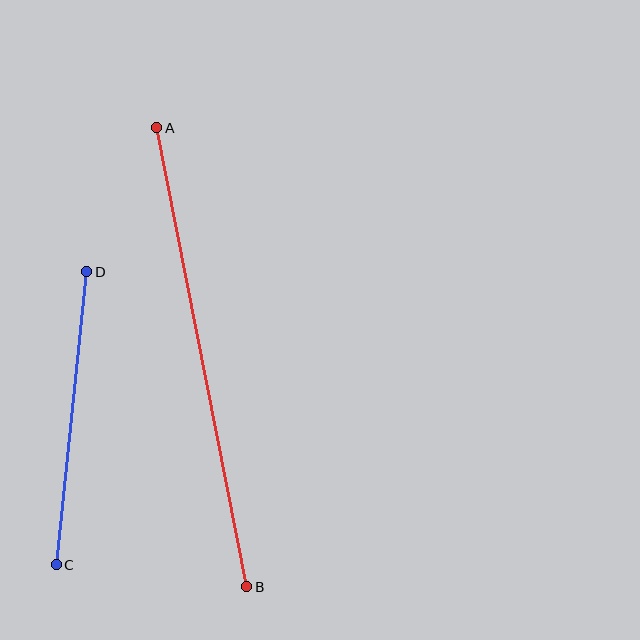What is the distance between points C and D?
The distance is approximately 295 pixels.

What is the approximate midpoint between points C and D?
The midpoint is at approximately (71, 418) pixels.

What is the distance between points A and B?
The distance is approximately 468 pixels.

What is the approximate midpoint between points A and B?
The midpoint is at approximately (202, 357) pixels.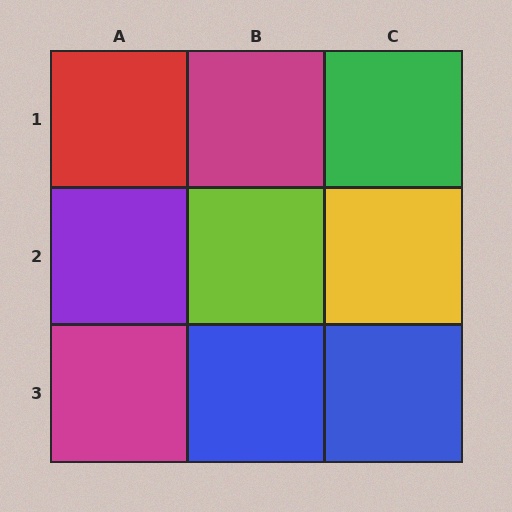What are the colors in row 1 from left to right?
Red, magenta, green.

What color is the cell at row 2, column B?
Lime.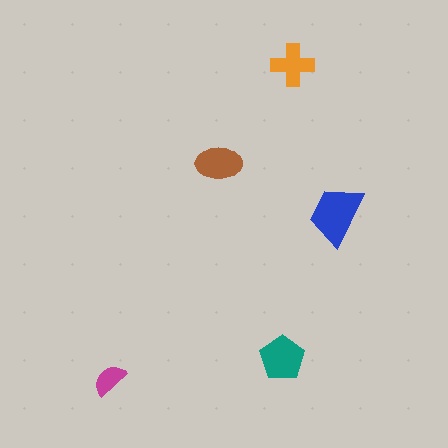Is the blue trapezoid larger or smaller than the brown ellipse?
Larger.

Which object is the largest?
The blue trapezoid.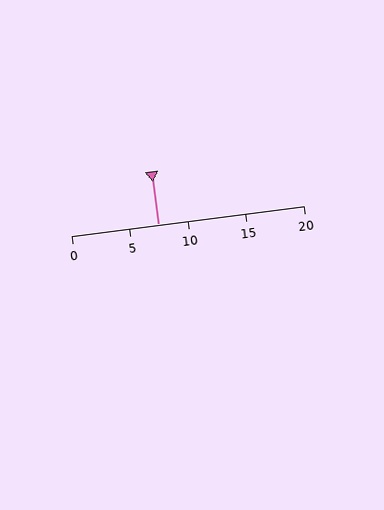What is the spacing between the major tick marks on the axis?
The major ticks are spaced 5 apart.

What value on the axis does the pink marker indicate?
The marker indicates approximately 7.5.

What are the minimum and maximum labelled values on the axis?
The axis runs from 0 to 20.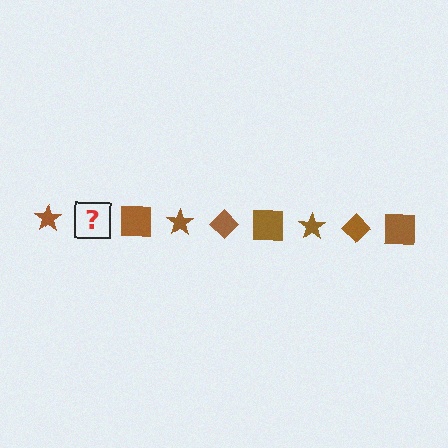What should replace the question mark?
The question mark should be replaced with a brown diamond.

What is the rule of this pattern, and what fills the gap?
The rule is that the pattern cycles through star, diamond, square shapes in brown. The gap should be filled with a brown diamond.